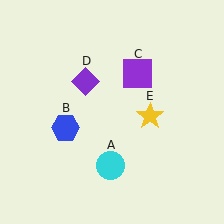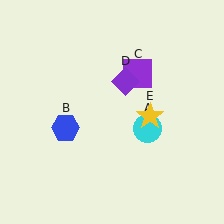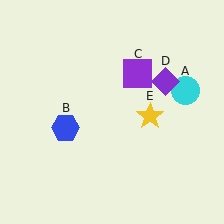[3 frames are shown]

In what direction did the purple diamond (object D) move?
The purple diamond (object D) moved right.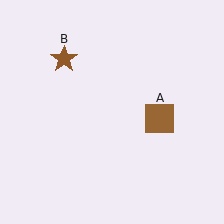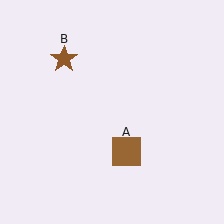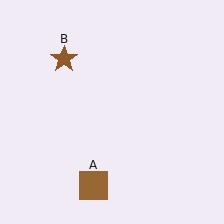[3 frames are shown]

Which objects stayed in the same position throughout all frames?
Brown star (object B) remained stationary.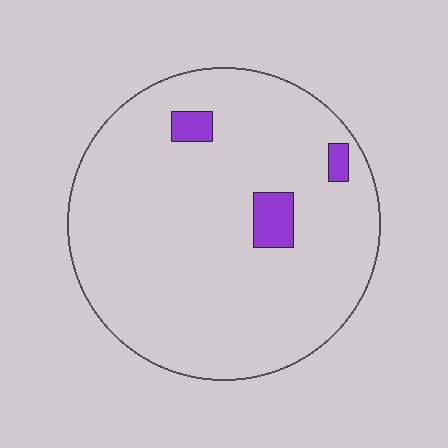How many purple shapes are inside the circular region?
3.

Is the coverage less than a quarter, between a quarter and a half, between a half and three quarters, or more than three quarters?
Less than a quarter.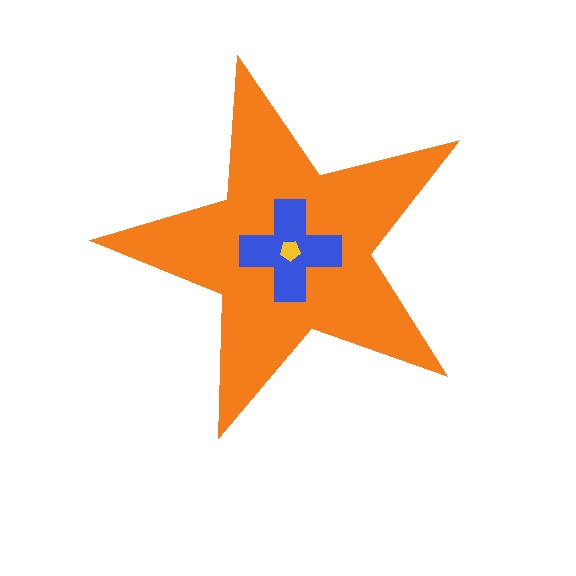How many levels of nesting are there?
3.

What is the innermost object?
The yellow pentagon.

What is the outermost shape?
The orange star.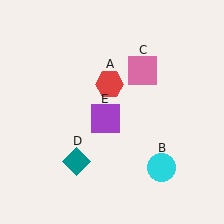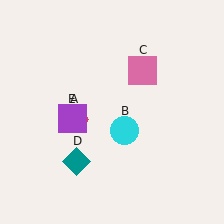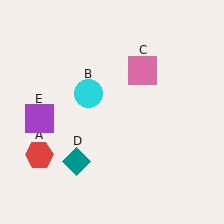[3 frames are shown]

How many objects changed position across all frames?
3 objects changed position: red hexagon (object A), cyan circle (object B), purple square (object E).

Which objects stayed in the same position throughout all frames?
Pink square (object C) and teal diamond (object D) remained stationary.